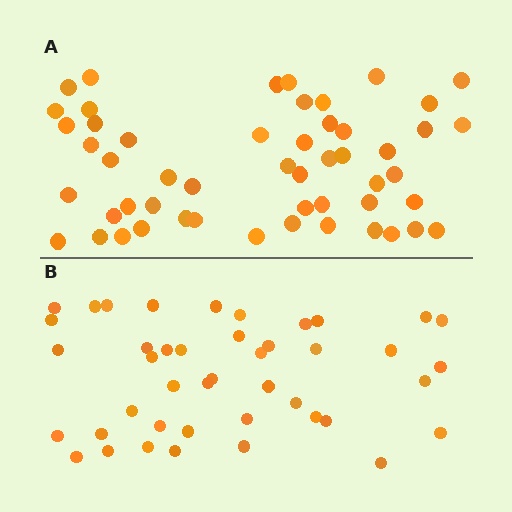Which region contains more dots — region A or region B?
Region A (the top region) has more dots.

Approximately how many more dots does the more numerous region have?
Region A has roughly 8 or so more dots than region B.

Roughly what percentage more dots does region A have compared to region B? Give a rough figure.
About 20% more.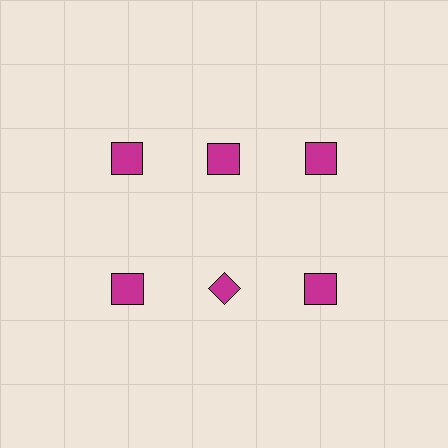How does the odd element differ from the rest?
It has a different shape: diamond instead of square.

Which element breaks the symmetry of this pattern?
The magenta diamond in the second row, second from left column breaks the symmetry. All other shapes are magenta squares.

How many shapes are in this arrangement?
There are 6 shapes arranged in a grid pattern.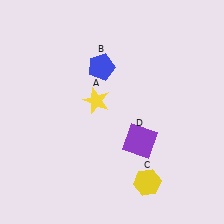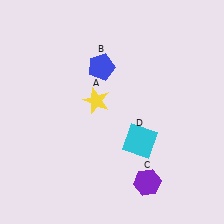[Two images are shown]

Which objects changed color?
C changed from yellow to purple. D changed from purple to cyan.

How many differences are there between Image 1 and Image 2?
There are 2 differences between the two images.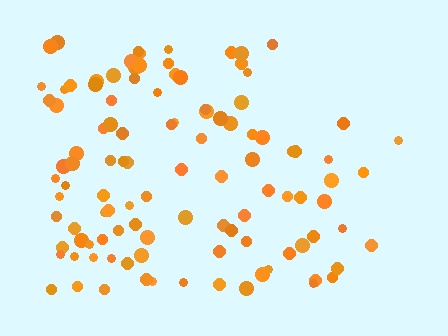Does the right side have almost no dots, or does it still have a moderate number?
Still a moderate number, just noticeably fewer than the left.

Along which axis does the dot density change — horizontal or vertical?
Horizontal.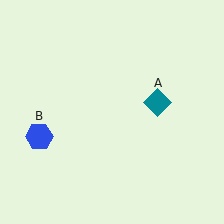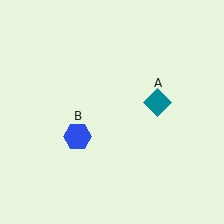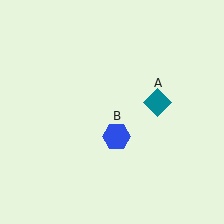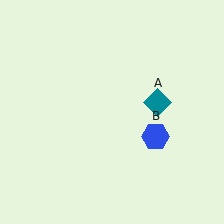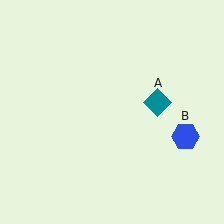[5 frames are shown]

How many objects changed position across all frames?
1 object changed position: blue hexagon (object B).